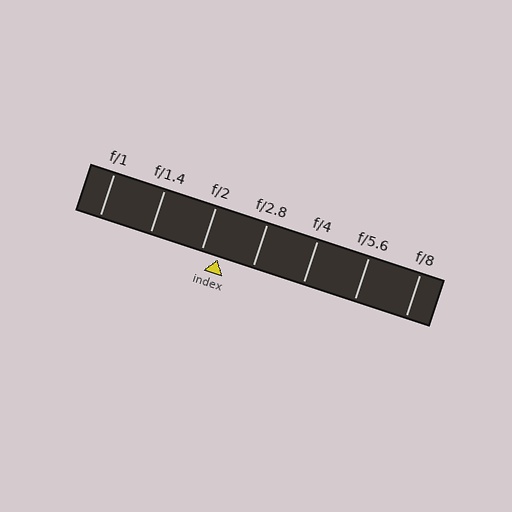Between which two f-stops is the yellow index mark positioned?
The index mark is between f/2 and f/2.8.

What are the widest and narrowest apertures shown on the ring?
The widest aperture shown is f/1 and the narrowest is f/8.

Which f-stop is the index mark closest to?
The index mark is closest to f/2.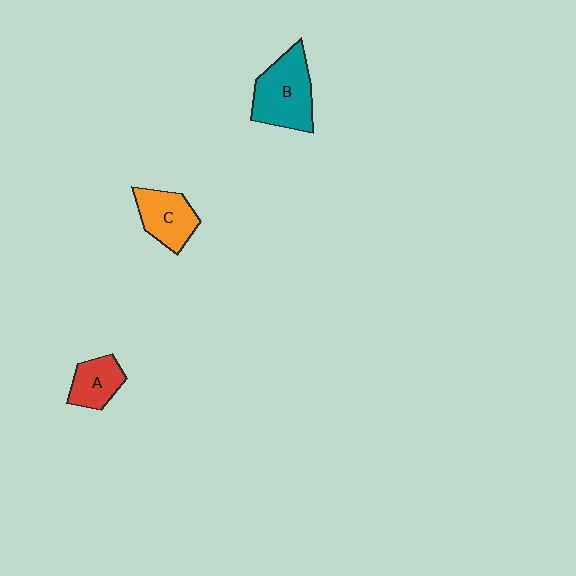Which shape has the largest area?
Shape B (teal).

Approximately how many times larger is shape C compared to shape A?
Approximately 1.3 times.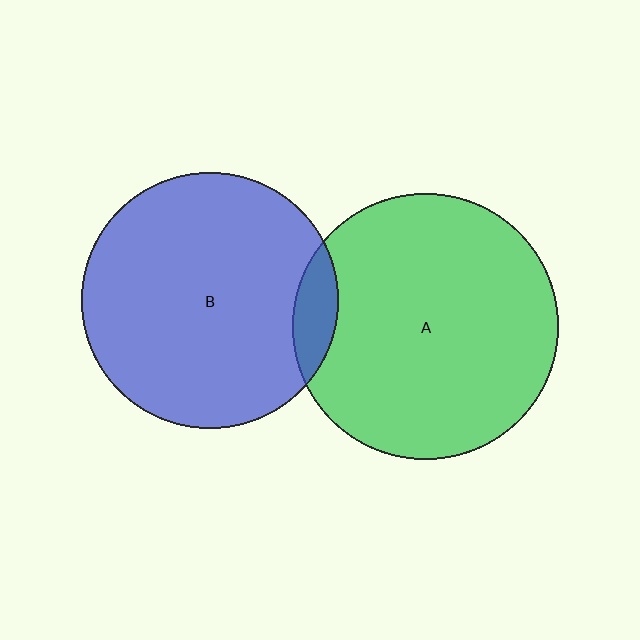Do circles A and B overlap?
Yes.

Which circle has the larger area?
Circle A (green).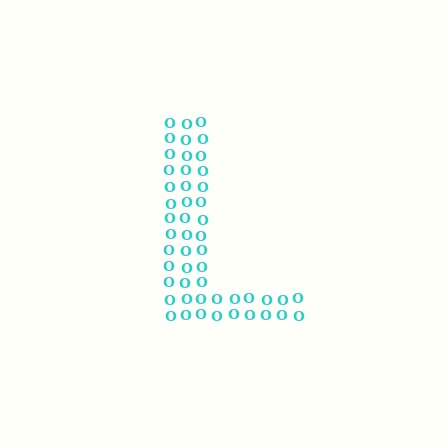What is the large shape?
The large shape is the letter L.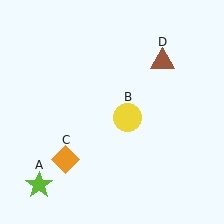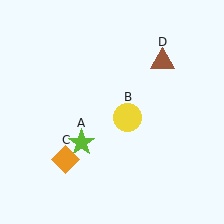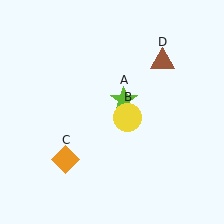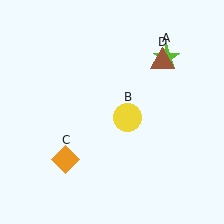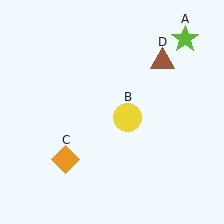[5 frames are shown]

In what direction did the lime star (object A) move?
The lime star (object A) moved up and to the right.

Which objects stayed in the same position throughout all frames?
Yellow circle (object B) and orange diamond (object C) and brown triangle (object D) remained stationary.